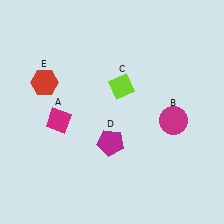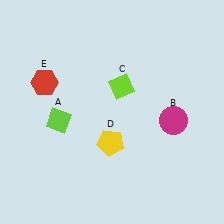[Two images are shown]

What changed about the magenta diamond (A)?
In Image 1, A is magenta. In Image 2, it changed to lime.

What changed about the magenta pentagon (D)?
In Image 1, D is magenta. In Image 2, it changed to yellow.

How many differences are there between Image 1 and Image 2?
There are 2 differences between the two images.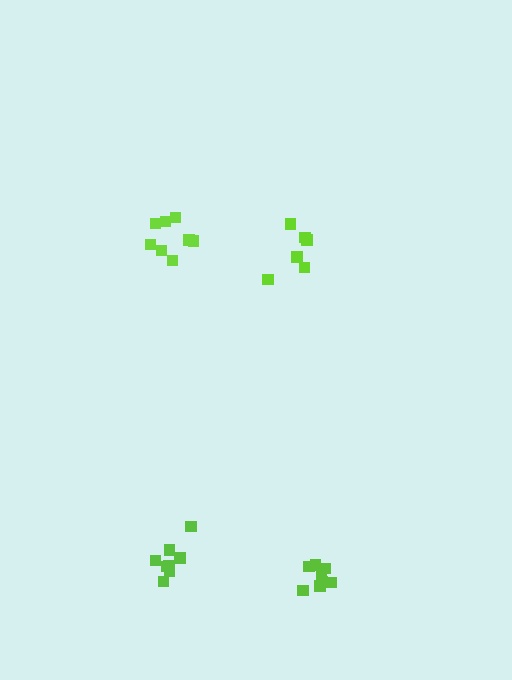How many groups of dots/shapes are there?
There are 4 groups.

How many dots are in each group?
Group 1: 8 dots, Group 2: 6 dots, Group 3: 8 dots, Group 4: 8 dots (30 total).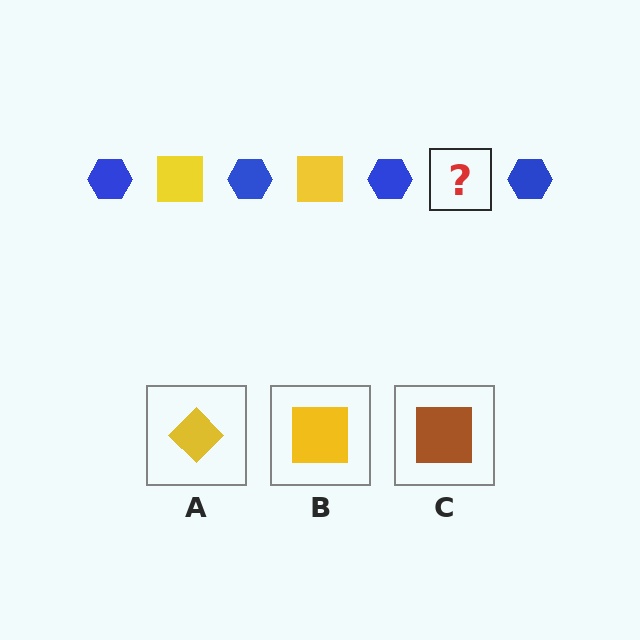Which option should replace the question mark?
Option B.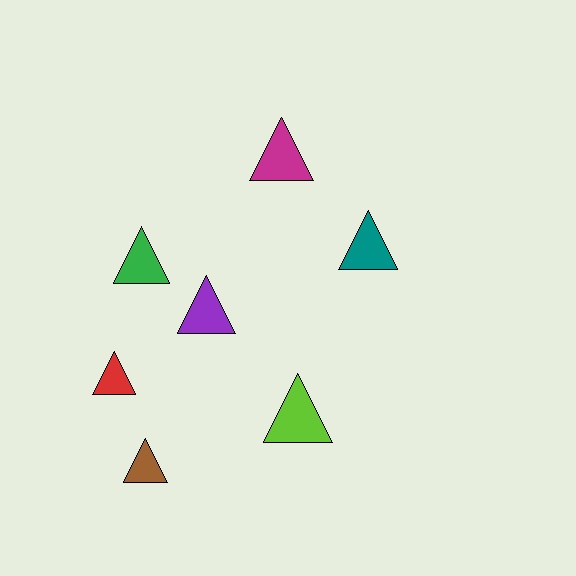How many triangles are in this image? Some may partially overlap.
There are 7 triangles.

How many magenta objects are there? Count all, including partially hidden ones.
There is 1 magenta object.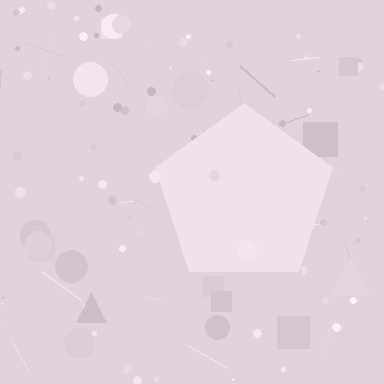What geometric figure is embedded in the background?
A pentagon is embedded in the background.